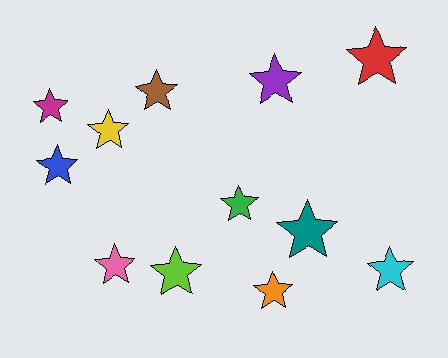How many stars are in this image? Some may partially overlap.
There are 12 stars.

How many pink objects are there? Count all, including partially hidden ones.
There is 1 pink object.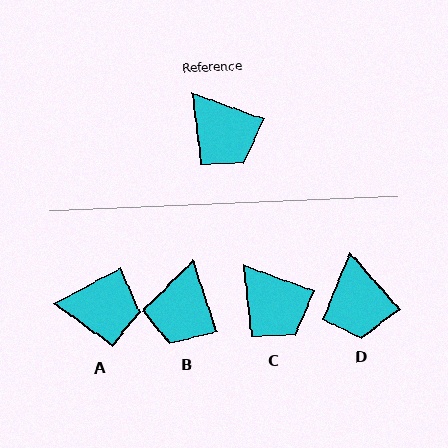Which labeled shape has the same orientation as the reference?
C.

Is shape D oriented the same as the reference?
No, it is off by about 28 degrees.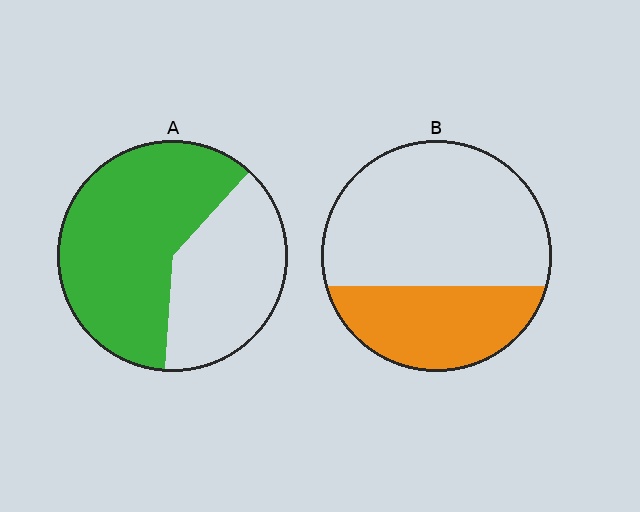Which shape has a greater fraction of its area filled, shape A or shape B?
Shape A.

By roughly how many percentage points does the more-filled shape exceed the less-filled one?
By roughly 25 percentage points (A over B).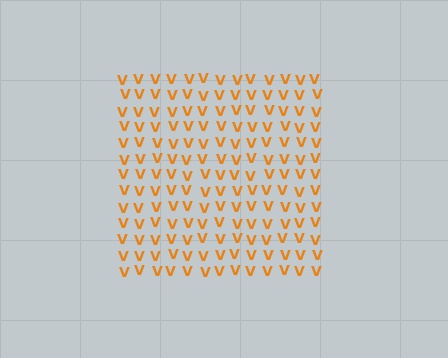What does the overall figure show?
The overall figure shows a square.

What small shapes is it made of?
It is made of small letter V's.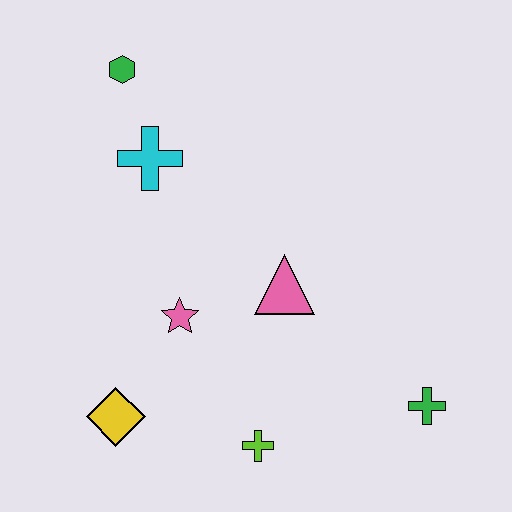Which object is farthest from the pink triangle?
The green hexagon is farthest from the pink triangle.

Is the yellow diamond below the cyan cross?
Yes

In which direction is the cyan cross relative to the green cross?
The cyan cross is to the left of the green cross.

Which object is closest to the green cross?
The lime cross is closest to the green cross.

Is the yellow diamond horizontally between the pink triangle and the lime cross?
No